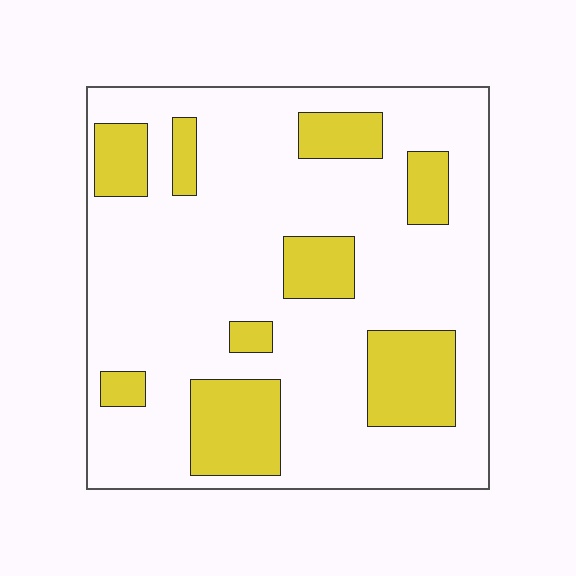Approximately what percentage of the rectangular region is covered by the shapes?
Approximately 25%.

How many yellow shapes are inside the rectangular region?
9.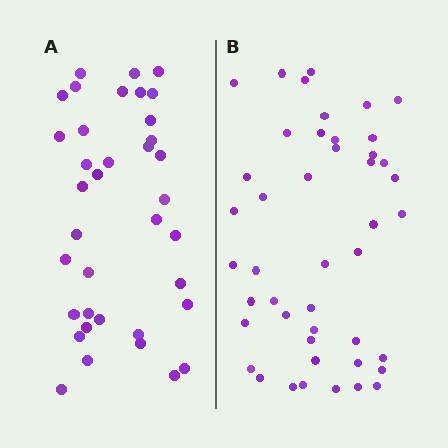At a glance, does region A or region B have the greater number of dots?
Region B (the right region) has more dots.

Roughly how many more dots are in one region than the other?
Region B has roughly 8 or so more dots than region A.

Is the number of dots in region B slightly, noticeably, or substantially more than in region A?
Region B has only slightly more — the two regions are fairly close. The ratio is roughly 1.2 to 1.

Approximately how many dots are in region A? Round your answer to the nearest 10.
About 40 dots. (The exact count is 37, which rounds to 40.)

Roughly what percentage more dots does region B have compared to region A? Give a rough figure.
About 20% more.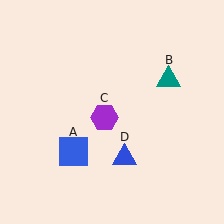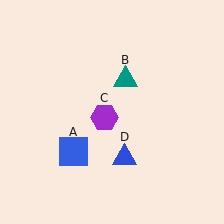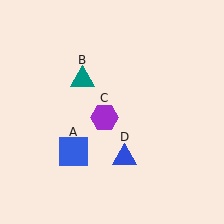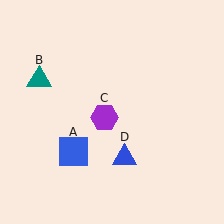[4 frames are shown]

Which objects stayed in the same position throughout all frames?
Blue square (object A) and purple hexagon (object C) and blue triangle (object D) remained stationary.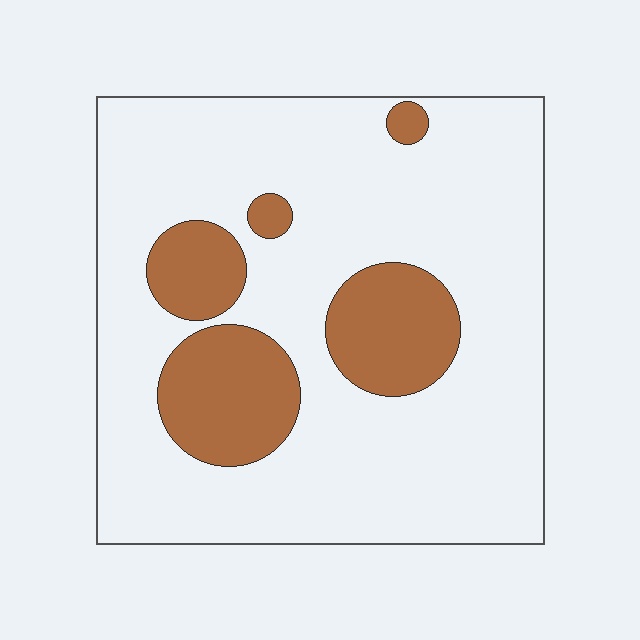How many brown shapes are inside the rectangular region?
5.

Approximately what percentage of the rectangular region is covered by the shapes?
Approximately 20%.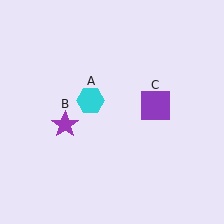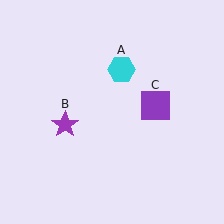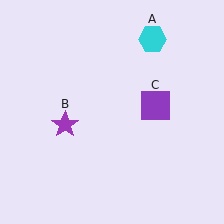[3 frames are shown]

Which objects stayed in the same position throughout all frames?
Purple star (object B) and purple square (object C) remained stationary.